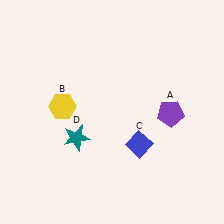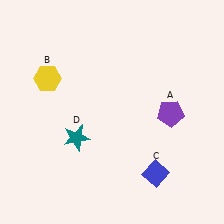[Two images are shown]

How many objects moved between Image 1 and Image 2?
2 objects moved between the two images.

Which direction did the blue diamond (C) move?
The blue diamond (C) moved down.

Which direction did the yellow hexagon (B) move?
The yellow hexagon (B) moved up.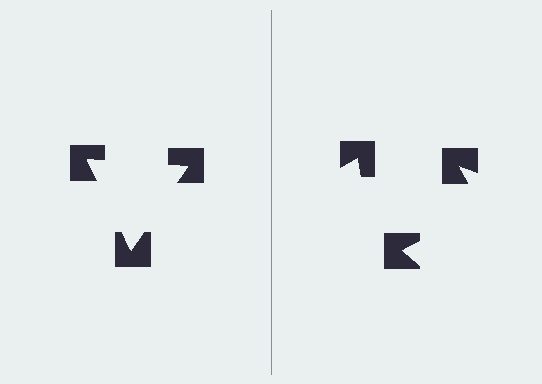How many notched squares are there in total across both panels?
6 — 3 on each side.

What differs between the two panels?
The notched squares are positioned identically on both sides; only the wedge orientations differ. On the left they align to a triangle; on the right they are misaligned.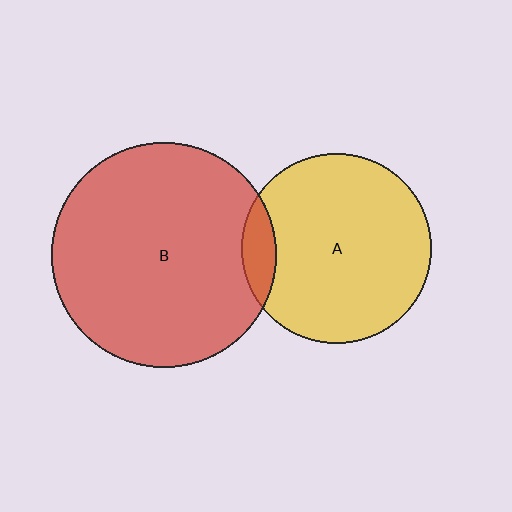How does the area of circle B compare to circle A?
Approximately 1.4 times.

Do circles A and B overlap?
Yes.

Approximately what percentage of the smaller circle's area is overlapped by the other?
Approximately 10%.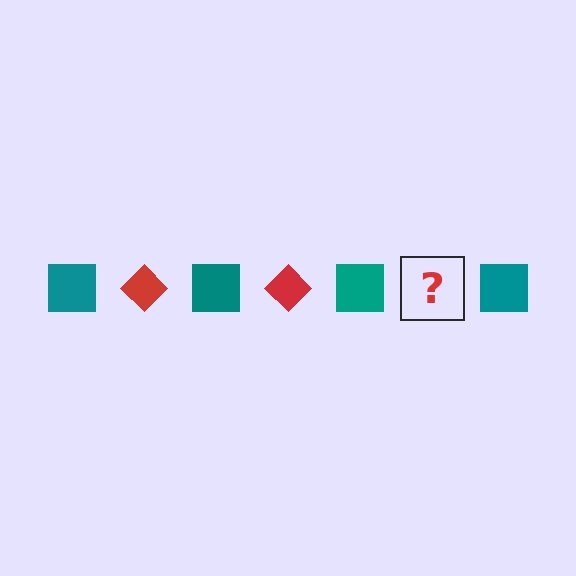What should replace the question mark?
The question mark should be replaced with a red diamond.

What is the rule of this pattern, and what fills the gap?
The rule is that the pattern alternates between teal square and red diamond. The gap should be filled with a red diamond.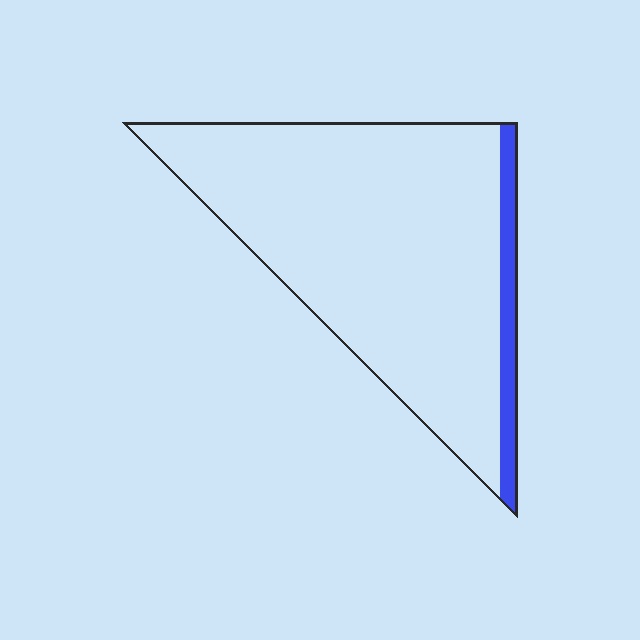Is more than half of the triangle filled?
No.